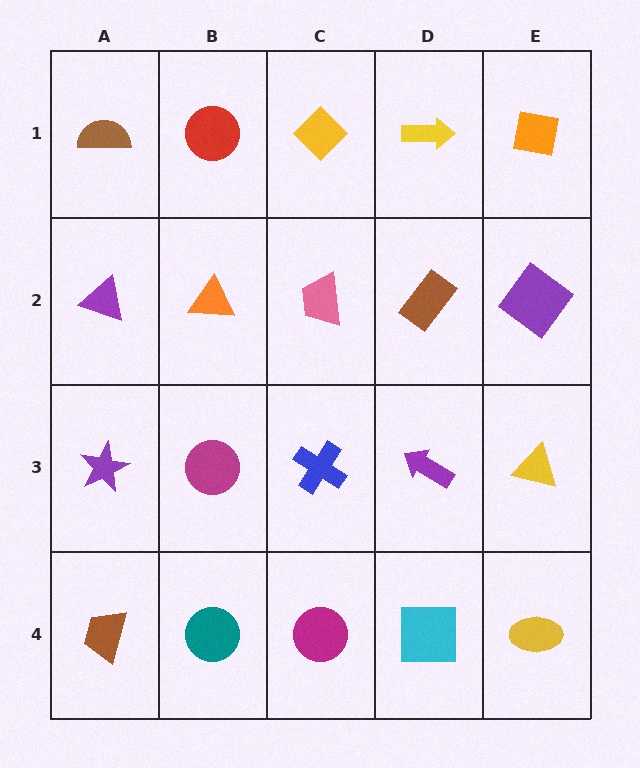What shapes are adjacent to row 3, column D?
A brown rectangle (row 2, column D), a cyan square (row 4, column D), a blue cross (row 3, column C), a yellow triangle (row 3, column E).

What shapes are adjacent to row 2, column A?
A brown semicircle (row 1, column A), a purple star (row 3, column A), an orange triangle (row 2, column B).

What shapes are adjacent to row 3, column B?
An orange triangle (row 2, column B), a teal circle (row 4, column B), a purple star (row 3, column A), a blue cross (row 3, column C).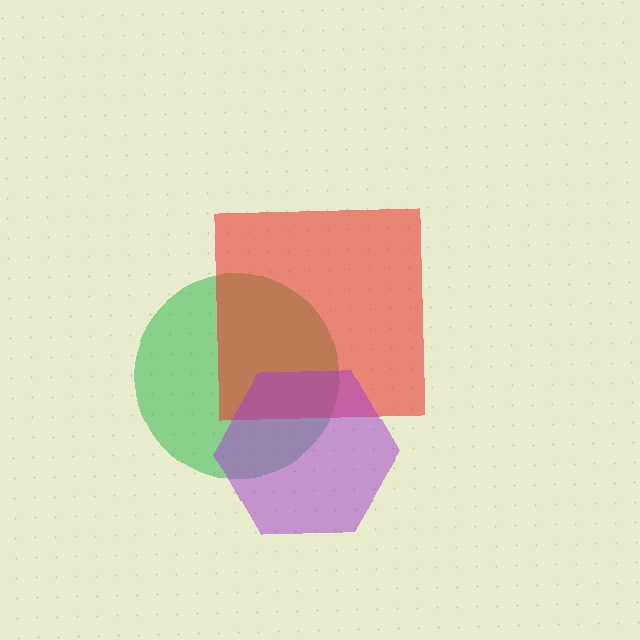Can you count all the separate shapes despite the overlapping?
Yes, there are 3 separate shapes.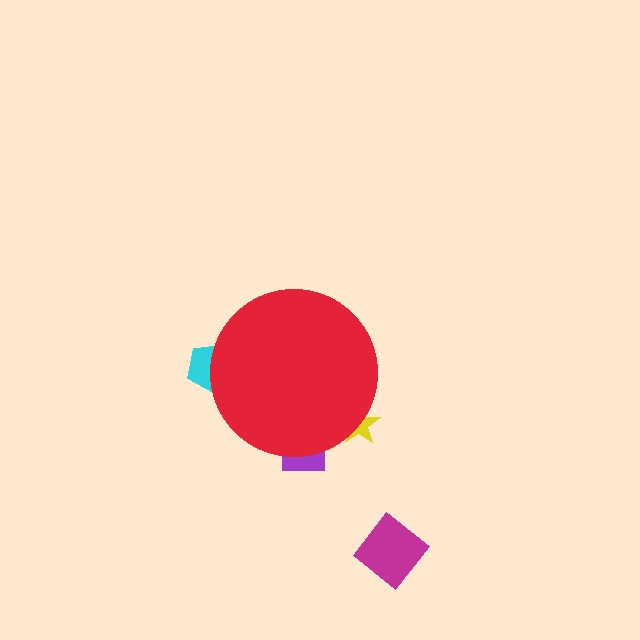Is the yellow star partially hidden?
Yes, the yellow star is partially hidden behind the red circle.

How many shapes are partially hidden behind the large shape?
3 shapes are partially hidden.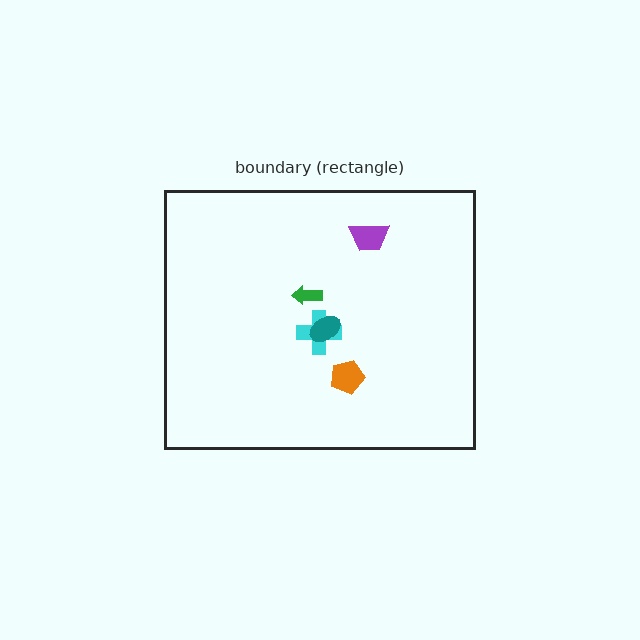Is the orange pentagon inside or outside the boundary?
Inside.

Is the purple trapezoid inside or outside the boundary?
Inside.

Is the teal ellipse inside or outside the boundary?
Inside.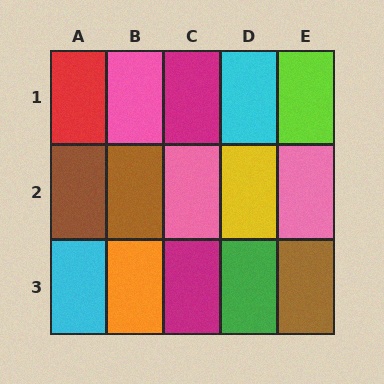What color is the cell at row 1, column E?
Lime.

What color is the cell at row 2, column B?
Brown.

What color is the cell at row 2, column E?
Pink.